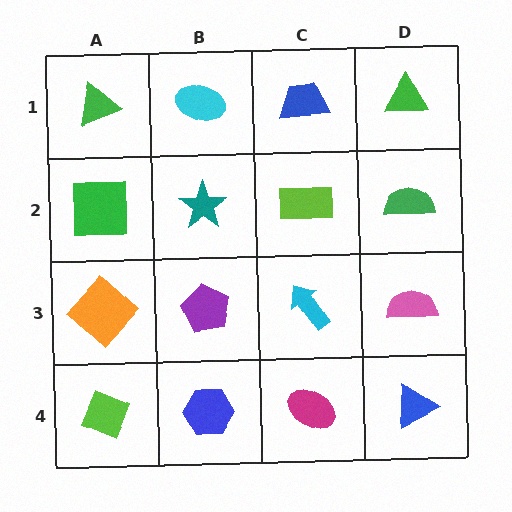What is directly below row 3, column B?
A blue hexagon.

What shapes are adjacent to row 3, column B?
A teal star (row 2, column B), a blue hexagon (row 4, column B), an orange diamond (row 3, column A), a cyan arrow (row 3, column C).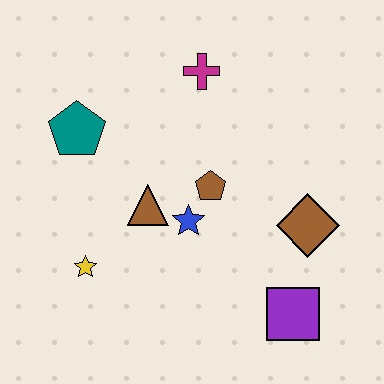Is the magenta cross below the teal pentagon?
No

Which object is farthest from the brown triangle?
The purple square is farthest from the brown triangle.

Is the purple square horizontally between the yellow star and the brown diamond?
Yes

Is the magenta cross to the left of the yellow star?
No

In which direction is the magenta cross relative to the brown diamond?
The magenta cross is above the brown diamond.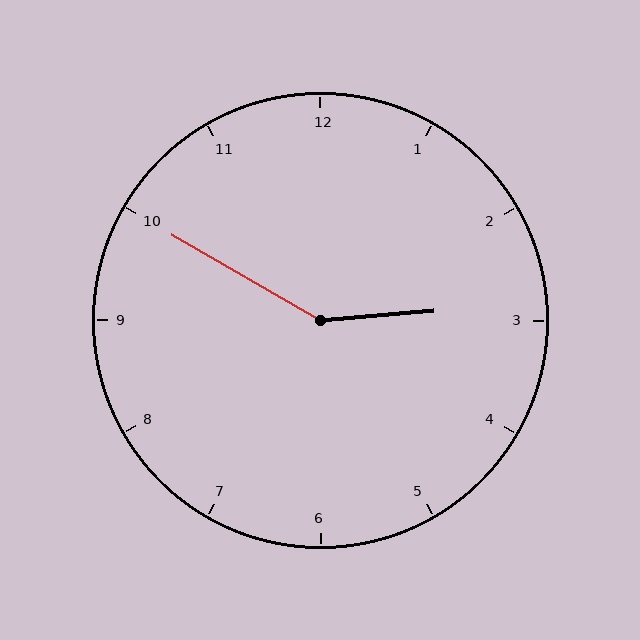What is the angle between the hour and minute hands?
Approximately 145 degrees.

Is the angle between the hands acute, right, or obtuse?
It is obtuse.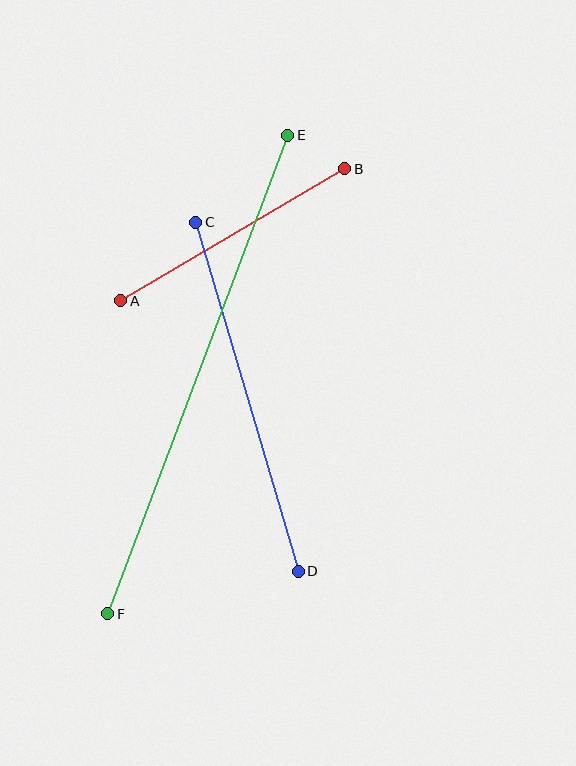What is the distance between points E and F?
The distance is approximately 511 pixels.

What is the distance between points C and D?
The distance is approximately 364 pixels.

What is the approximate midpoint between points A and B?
The midpoint is at approximately (233, 235) pixels.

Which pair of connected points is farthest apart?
Points E and F are farthest apart.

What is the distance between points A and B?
The distance is approximately 260 pixels.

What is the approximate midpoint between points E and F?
The midpoint is at approximately (198, 375) pixels.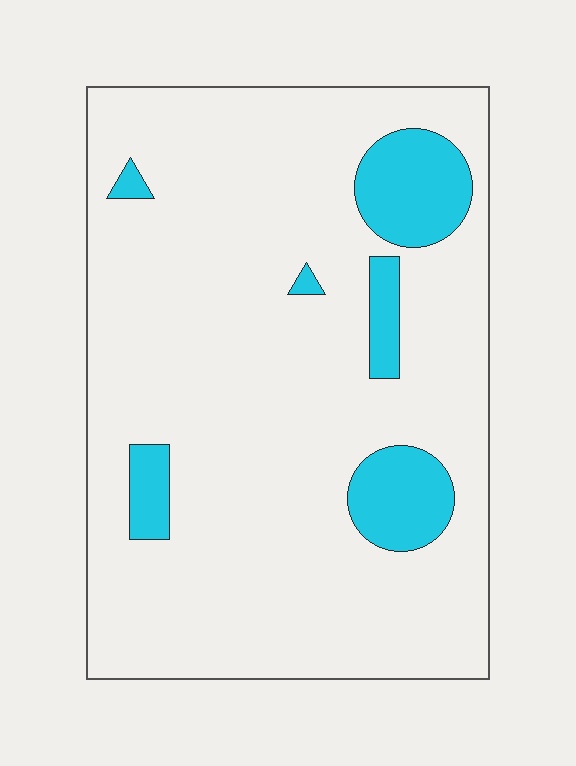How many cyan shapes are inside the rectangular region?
6.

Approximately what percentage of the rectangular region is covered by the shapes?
Approximately 10%.